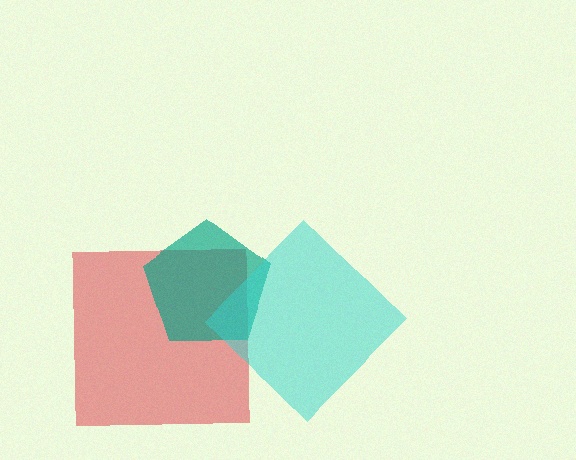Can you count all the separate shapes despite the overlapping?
Yes, there are 3 separate shapes.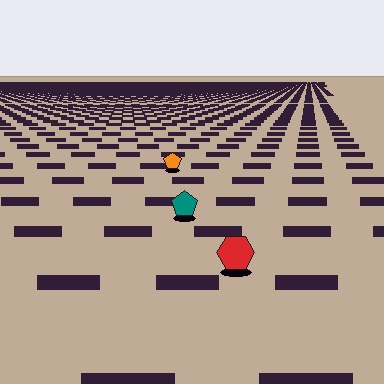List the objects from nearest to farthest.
From nearest to farthest: the red hexagon, the teal pentagon, the orange pentagon.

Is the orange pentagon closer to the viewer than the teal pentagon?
No. The teal pentagon is closer — you can tell from the texture gradient: the ground texture is coarser near it.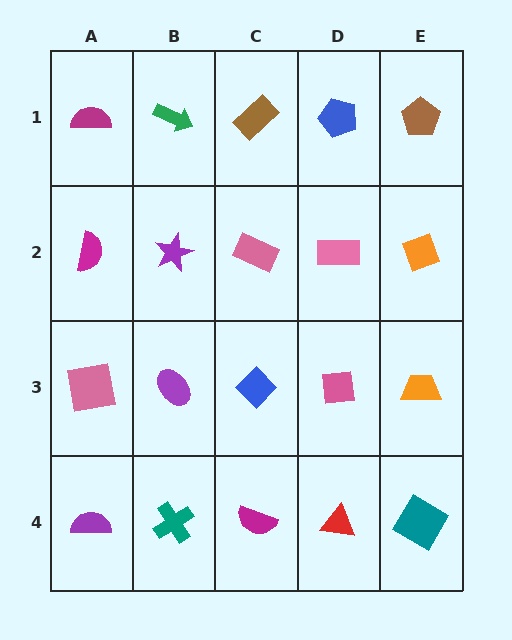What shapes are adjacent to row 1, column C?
A pink rectangle (row 2, column C), a green arrow (row 1, column B), a blue pentagon (row 1, column D).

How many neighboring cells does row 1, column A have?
2.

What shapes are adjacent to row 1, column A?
A magenta semicircle (row 2, column A), a green arrow (row 1, column B).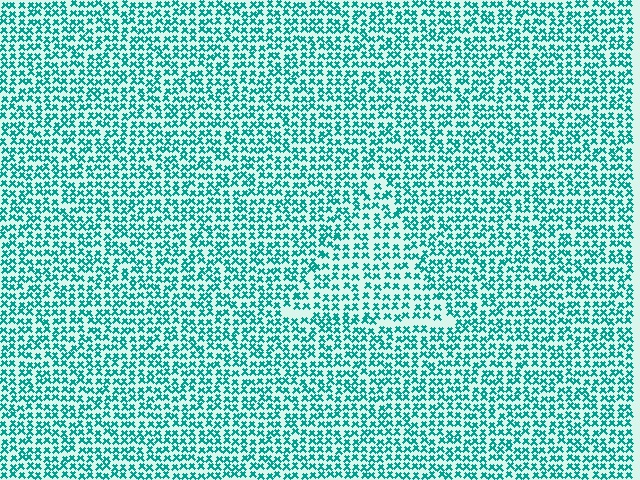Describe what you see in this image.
The image contains small teal elements arranged at two different densities. A triangle-shaped region is visible where the elements are less densely packed than the surrounding area.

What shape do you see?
I see a triangle.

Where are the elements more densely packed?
The elements are more densely packed outside the triangle boundary.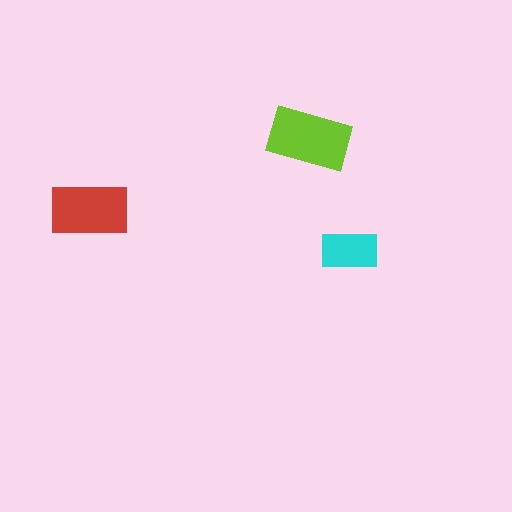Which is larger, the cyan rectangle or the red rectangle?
The red one.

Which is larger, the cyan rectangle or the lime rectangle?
The lime one.